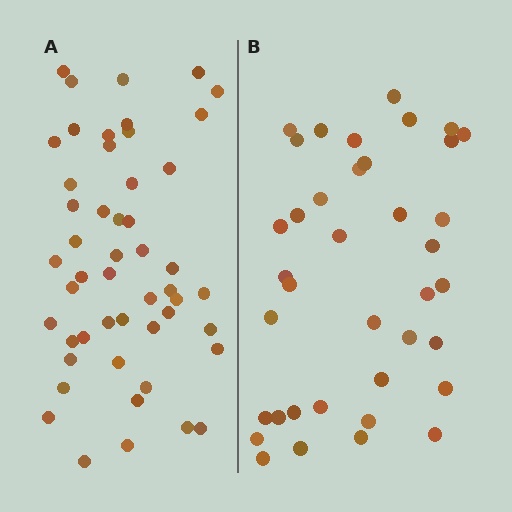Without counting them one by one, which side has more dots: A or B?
Region A (the left region) has more dots.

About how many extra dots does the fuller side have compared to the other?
Region A has roughly 12 or so more dots than region B.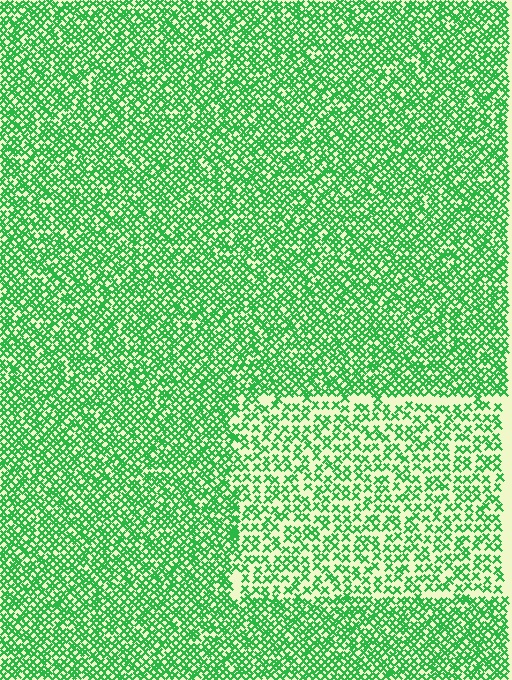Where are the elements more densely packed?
The elements are more densely packed outside the rectangle boundary.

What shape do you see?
I see a rectangle.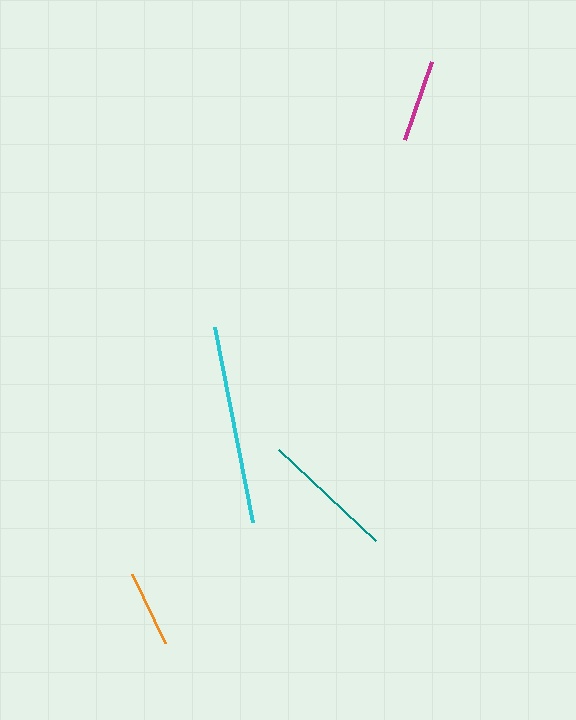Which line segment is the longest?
The cyan line is the longest at approximately 198 pixels.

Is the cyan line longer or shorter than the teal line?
The cyan line is longer than the teal line.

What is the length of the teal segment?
The teal segment is approximately 133 pixels long.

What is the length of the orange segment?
The orange segment is approximately 76 pixels long.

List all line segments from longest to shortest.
From longest to shortest: cyan, teal, magenta, orange.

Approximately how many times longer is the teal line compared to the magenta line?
The teal line is approximately 1.6 times the length of the magenta line.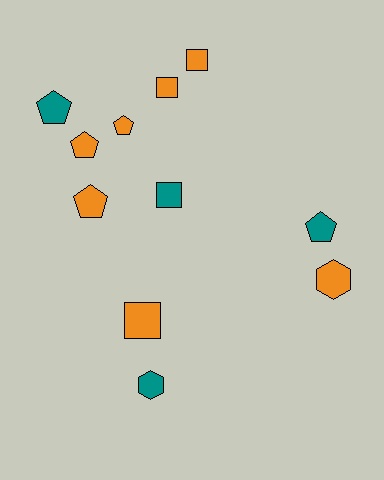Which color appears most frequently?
Orange, with 7 objects.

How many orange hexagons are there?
There is 1 orange hexagon.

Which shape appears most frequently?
Pentagon, with 5 objects.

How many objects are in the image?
There are 11 objects.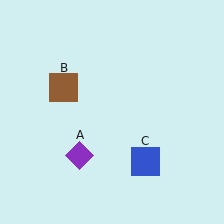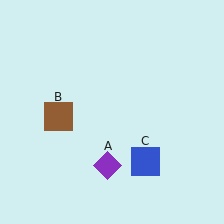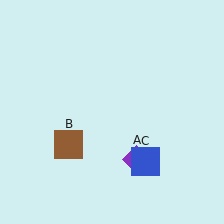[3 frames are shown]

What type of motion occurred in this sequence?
The purple diamond (object A), brown square (object B) rotated counterclockwise around the center of the scene.